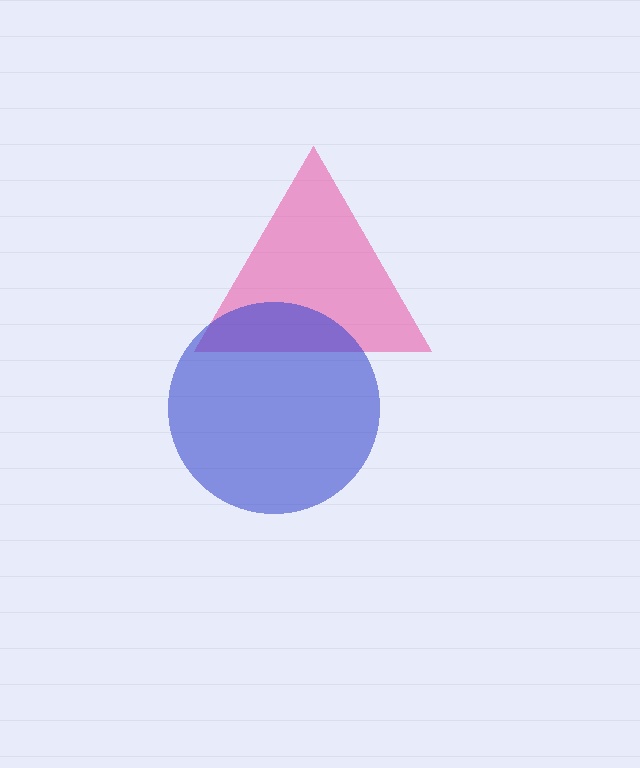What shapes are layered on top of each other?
The layered shapes are: a pink triangle, a blue circle.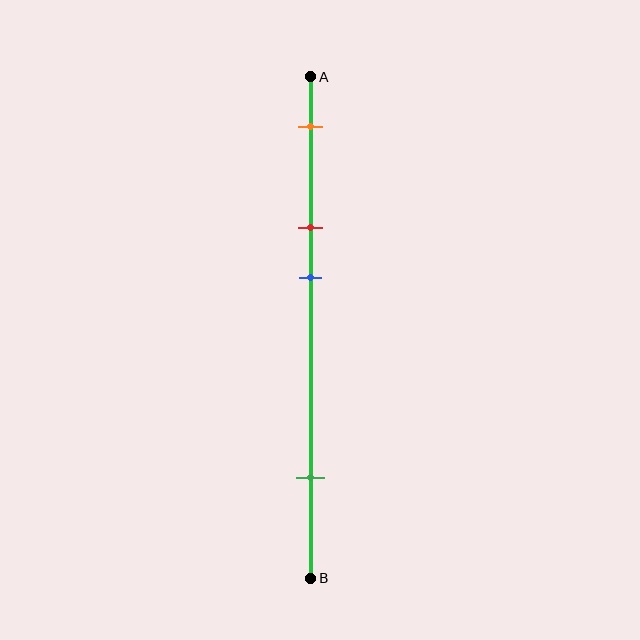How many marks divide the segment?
There are 4 marks dividing the segment.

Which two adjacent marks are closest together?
The red and blue marks are the closest adjacent pair.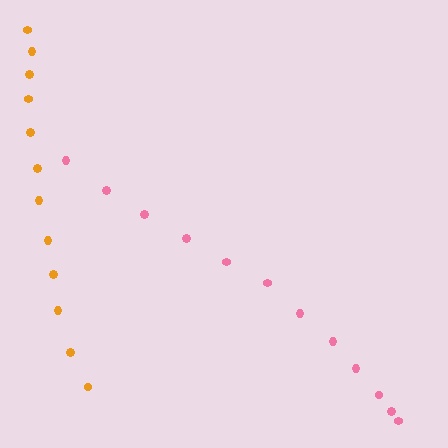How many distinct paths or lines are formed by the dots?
There are 2 distinct paths.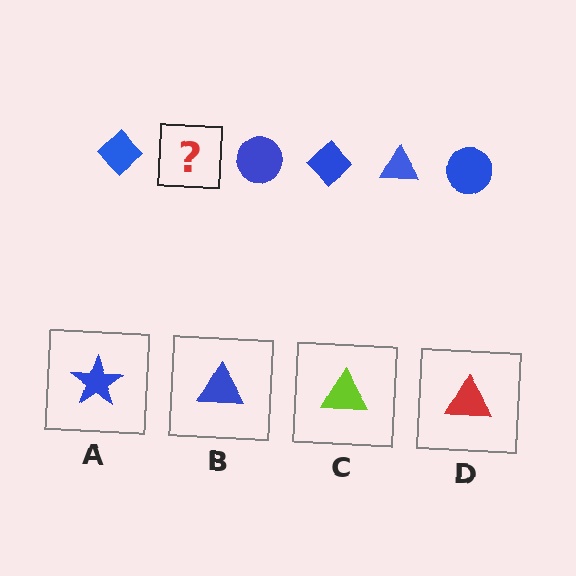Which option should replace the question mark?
Option B.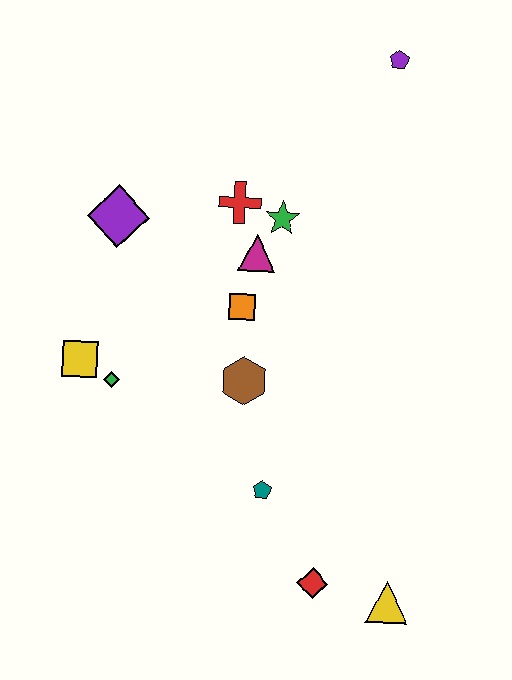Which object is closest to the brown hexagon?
The orange square is closest to the brown hexagon.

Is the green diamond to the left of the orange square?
Yes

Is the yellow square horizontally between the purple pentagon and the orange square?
No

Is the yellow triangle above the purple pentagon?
No